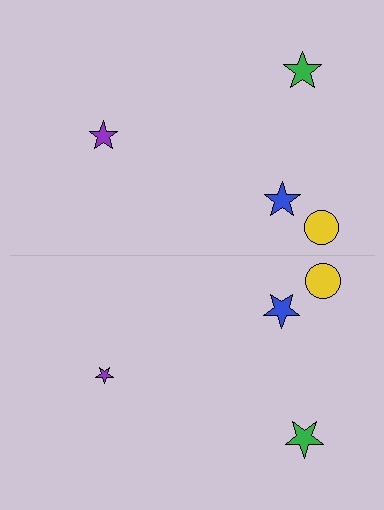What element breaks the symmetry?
The purple star on the bottom side has a different size than its mirror counterpart.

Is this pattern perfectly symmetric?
No, the pattern is not perfectly symmetric. The purple star on the bottom side has a different size than its mirror counterpart.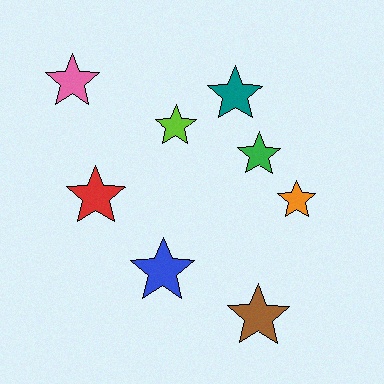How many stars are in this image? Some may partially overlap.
There are 8 stars.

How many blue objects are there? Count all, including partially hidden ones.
There is 1 blue object.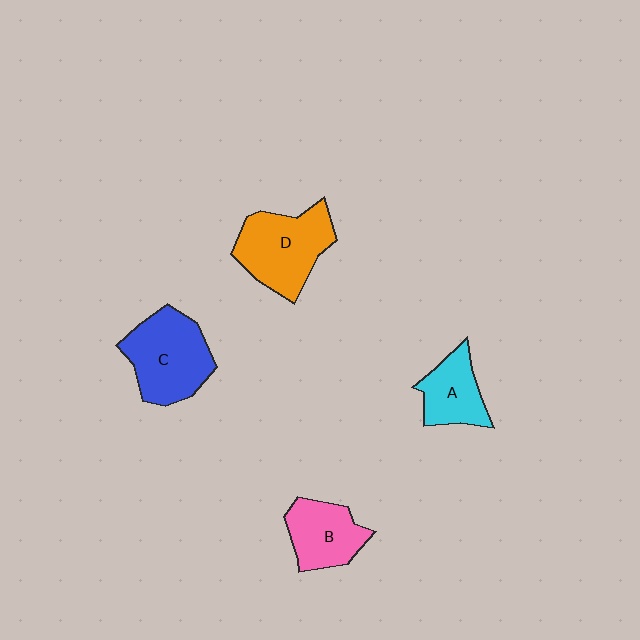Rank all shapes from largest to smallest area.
From largest to smallest: C (blue), D (orange), B (pink), A (cyan).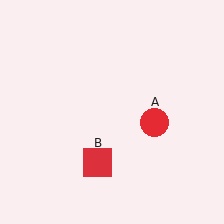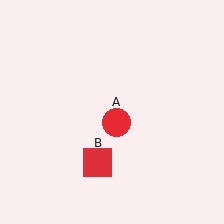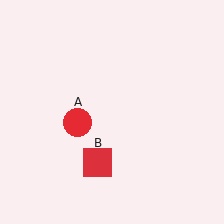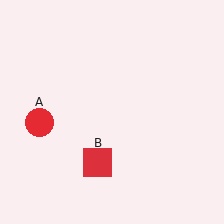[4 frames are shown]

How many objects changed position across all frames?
1 object changed position: red circle (object A).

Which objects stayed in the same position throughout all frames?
Red square (object B) remained stationary.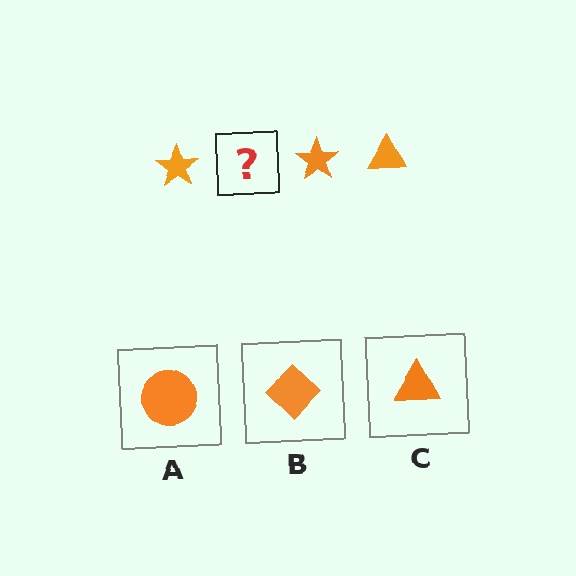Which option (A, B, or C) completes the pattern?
C.